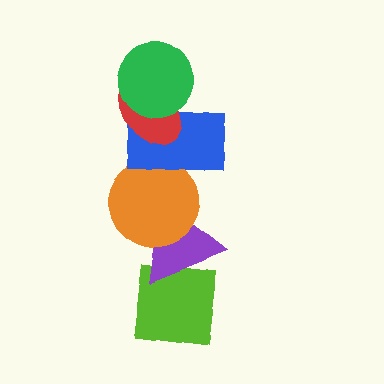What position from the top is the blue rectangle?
The blue rectangle is 3rd from the top.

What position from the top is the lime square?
The lime square is 6th from the top.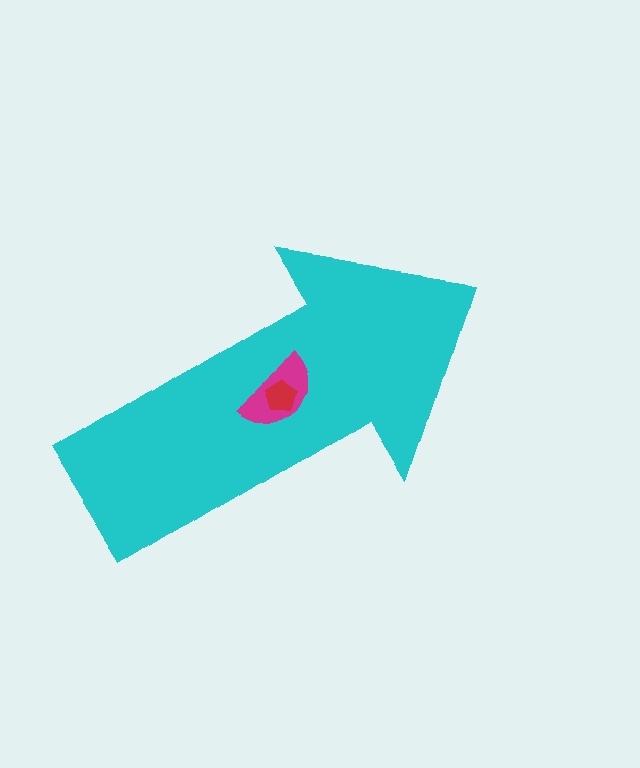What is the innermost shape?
The red pentagon.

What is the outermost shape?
The cyan arrow.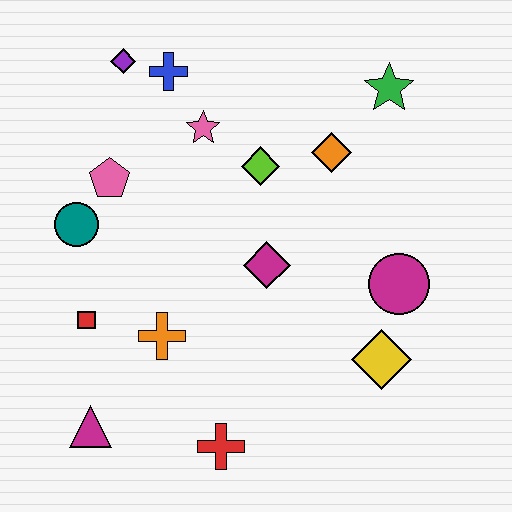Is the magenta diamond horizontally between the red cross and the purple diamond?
No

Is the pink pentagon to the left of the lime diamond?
Yes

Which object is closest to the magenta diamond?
The lime diamond is closest to the magenta diamond.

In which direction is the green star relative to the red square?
The green star is to the right of the red square.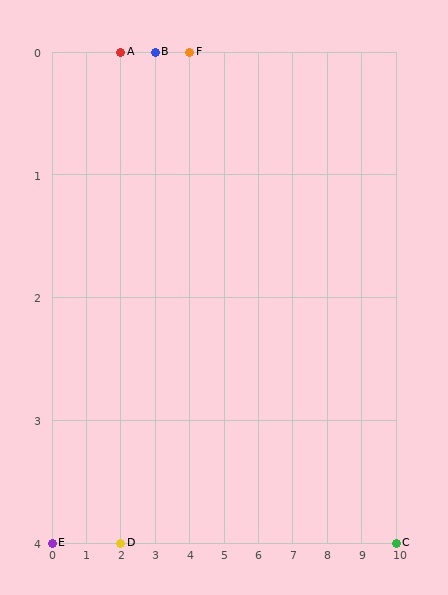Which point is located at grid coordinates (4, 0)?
Point F is at (4, 0).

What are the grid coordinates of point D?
Point D is at grid coordinates (2, 4).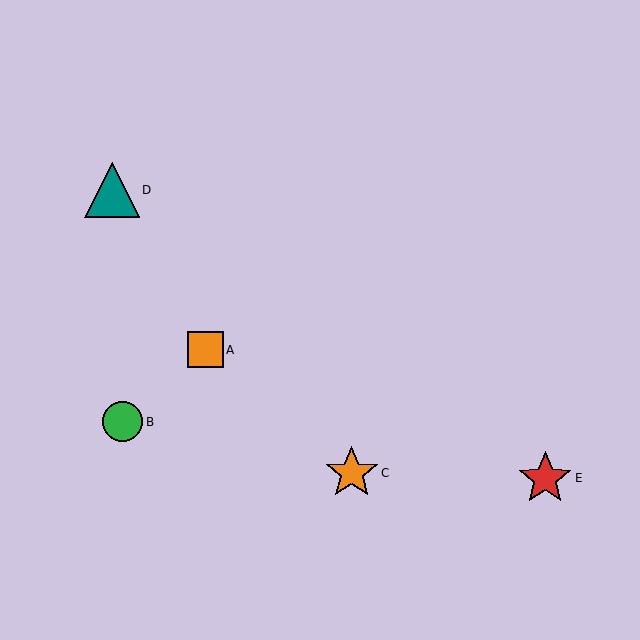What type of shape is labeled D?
Shape D is a teal triangle.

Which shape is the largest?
The teal triangle (labeled D) is the largest.